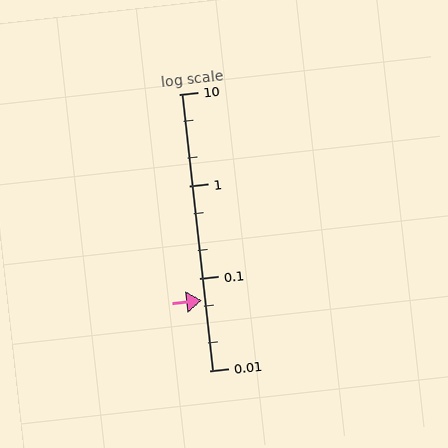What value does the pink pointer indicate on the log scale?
The pointer indicates approximately 0.058.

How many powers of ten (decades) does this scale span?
The scale spans 3 decades, from 0.01 to 10.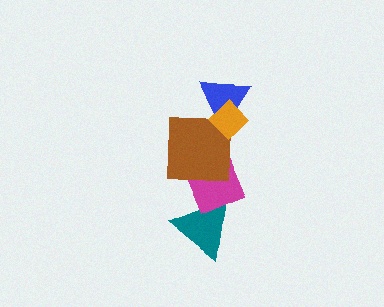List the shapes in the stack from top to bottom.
From top to bottom: the orange diamond, the blue triangle, the brown square, the magenta diamond, the teal triangle.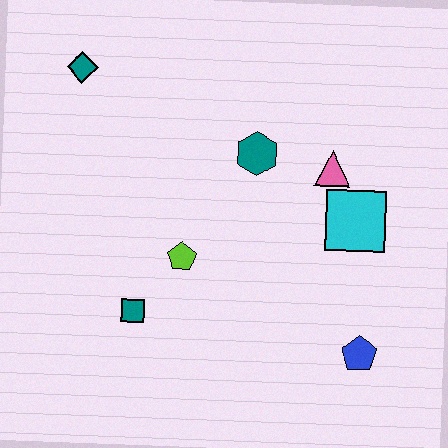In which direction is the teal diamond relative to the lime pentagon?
The teal diamond is above the lime pentagon.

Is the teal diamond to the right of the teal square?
No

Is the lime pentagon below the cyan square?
Yes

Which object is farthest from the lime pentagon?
The teal diamond is farthest from the lime pentagon.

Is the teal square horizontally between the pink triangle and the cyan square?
No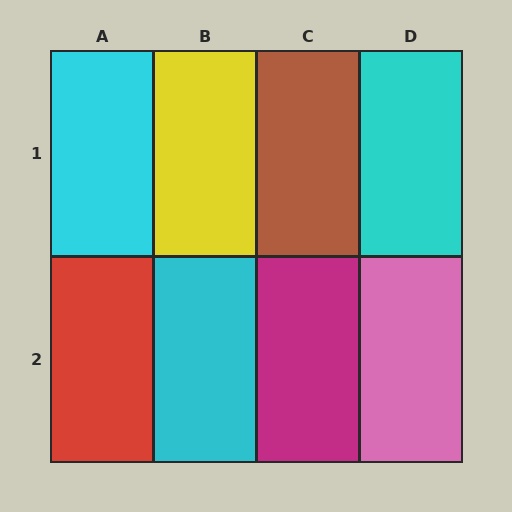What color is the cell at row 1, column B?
Yellow.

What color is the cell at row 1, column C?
Brown.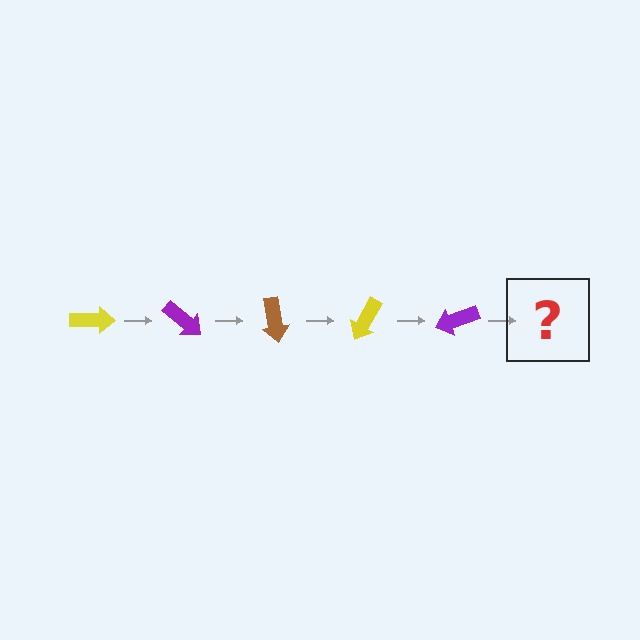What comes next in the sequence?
The next element should be a brown arrow, rotated 200 degrees from the start.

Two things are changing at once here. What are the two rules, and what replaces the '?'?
The two rules are that it rotates 40 degrees each step and the color cycles through yellow, purple, and brown. The '?' should be a brown arrow, rotated 200 degrees from the start.